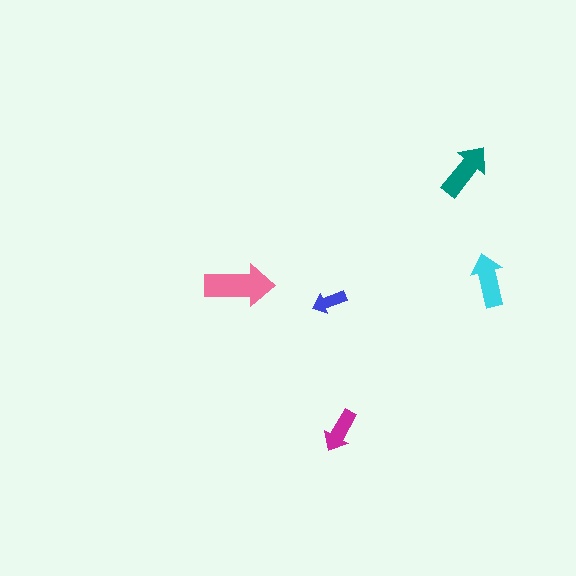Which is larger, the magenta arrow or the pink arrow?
The pink one.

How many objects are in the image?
There are 5 objects in the image.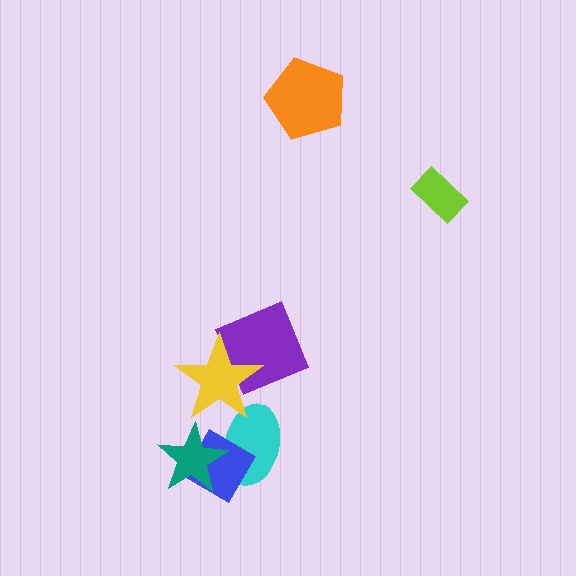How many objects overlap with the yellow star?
2 objects overlap with the yellow star.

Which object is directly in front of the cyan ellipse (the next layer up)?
The blue diamond is directly in front of the cyan ellipse.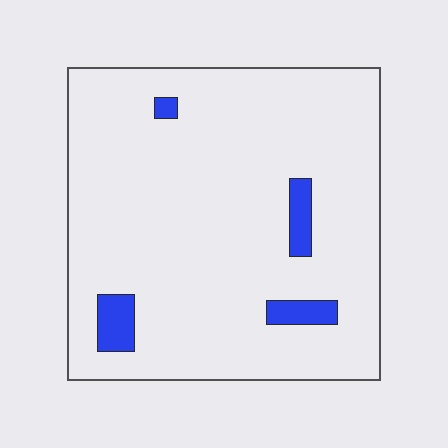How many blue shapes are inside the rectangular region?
4.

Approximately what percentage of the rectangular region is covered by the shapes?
Approximately 5%.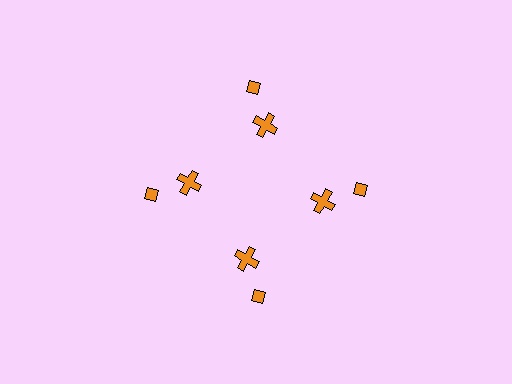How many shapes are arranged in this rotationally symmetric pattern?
There are 8 shapes, arranged in 4 groups of 2.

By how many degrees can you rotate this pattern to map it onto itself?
The pattern maps onto itself every 90 degrees of rotation.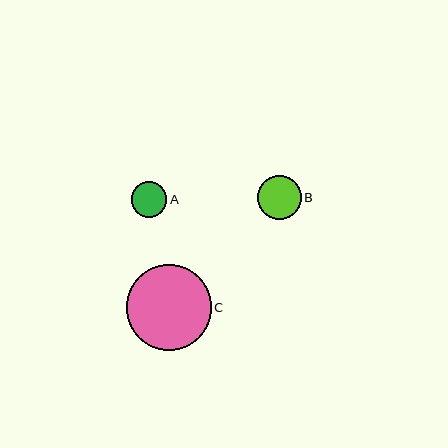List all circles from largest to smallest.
From largest to smallest: C, B, A.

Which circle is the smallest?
Circle A is the smallest with a size of approximately 36 pixels.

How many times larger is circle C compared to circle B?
Circle C is approximately 2.0 times the size of circle B.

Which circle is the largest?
Circle C is the largest with a size of approximately 85 pixels.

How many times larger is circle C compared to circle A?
Circle C is approximately 2.4 times the size of circle A.